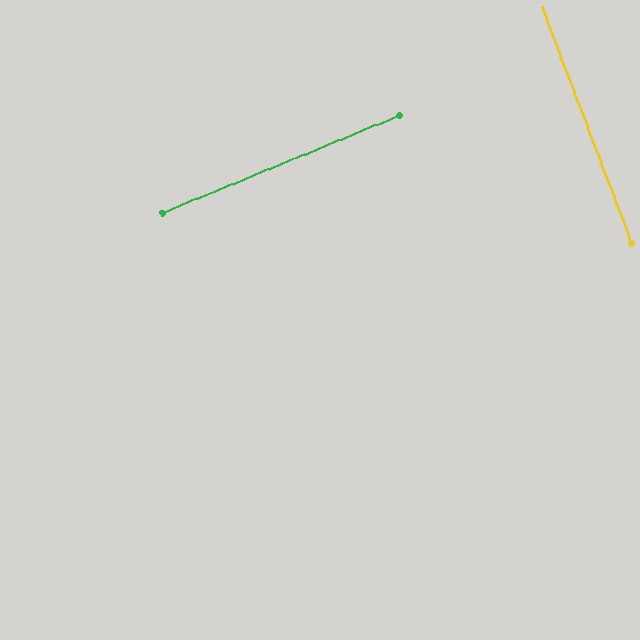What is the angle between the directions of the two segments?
Approximately 89 degrees.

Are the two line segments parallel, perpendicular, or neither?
Perpendicular — they meet at approximately 89°.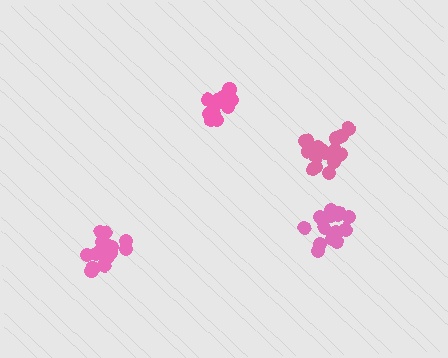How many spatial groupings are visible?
There are 4 spatial groupings.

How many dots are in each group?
Group 1: 15 dots, Group 2: 16 dots, Group 3: 20 dots, Group 4: 15 dots (66 total).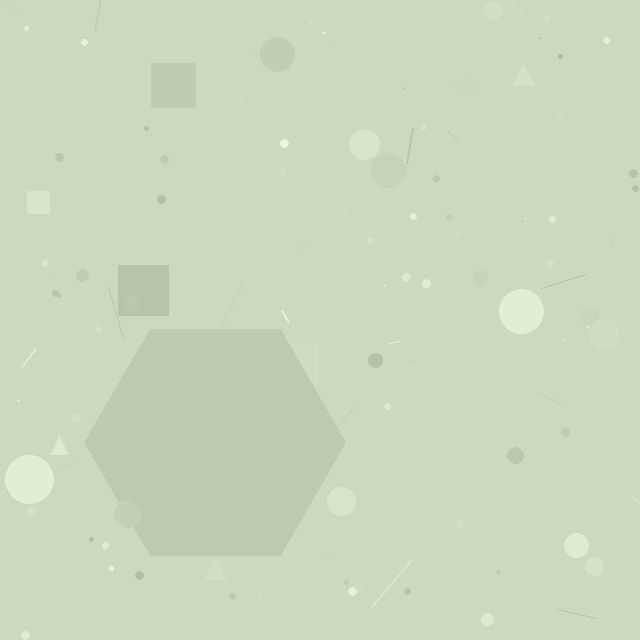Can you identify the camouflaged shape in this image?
The camouflaged shape is a hexagon.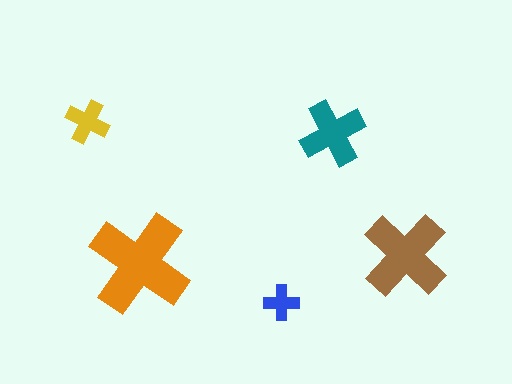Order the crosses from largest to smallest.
the orange one, the brown one, the teal one, the yellow one, the blue one.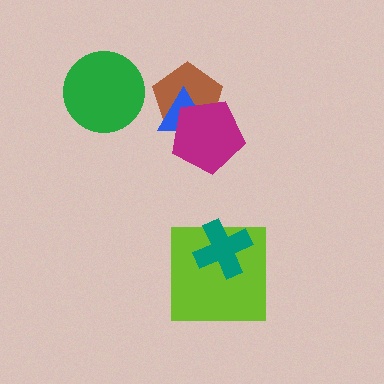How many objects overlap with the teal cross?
1 object overlaps with the teal cross.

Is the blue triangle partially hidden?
Yes, it is partially covered by another shape.